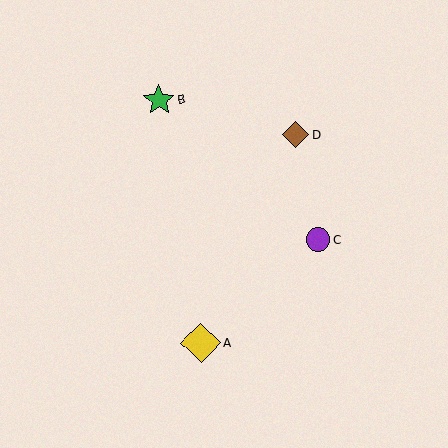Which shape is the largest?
The yellow diamond (labeled A) is the largest.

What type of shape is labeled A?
Shape A is a yellow diamond.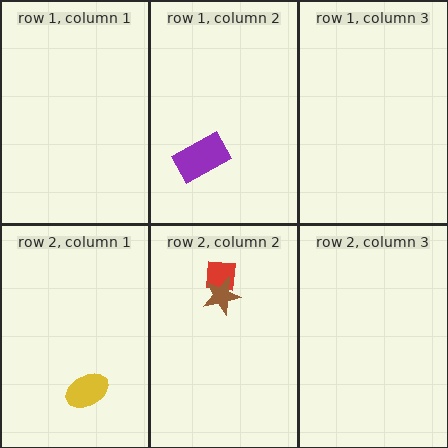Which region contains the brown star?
The row 2, column 2 region.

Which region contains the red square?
The row 2, column 2 region.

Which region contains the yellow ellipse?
The row 2, column 1 region.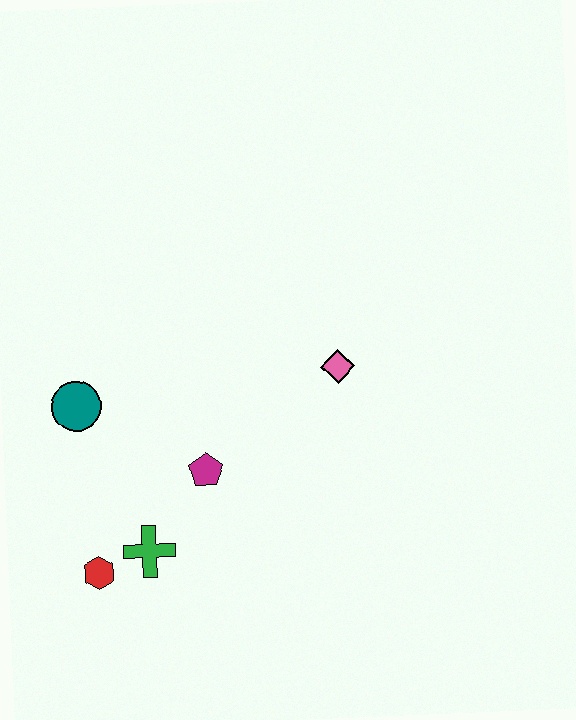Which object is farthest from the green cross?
The pink diamond is farthest from the green cross.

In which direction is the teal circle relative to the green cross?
The teal circle is above the green cross.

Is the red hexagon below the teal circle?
Yes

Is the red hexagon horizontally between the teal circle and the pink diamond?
Yes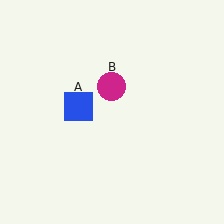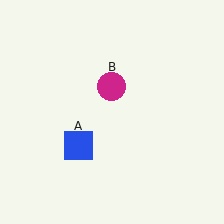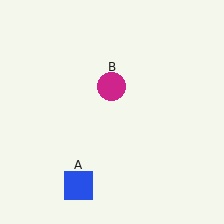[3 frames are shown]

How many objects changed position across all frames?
1 object changed position: blue square (object A).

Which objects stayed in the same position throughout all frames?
Magenta circle (object B) remained stationary.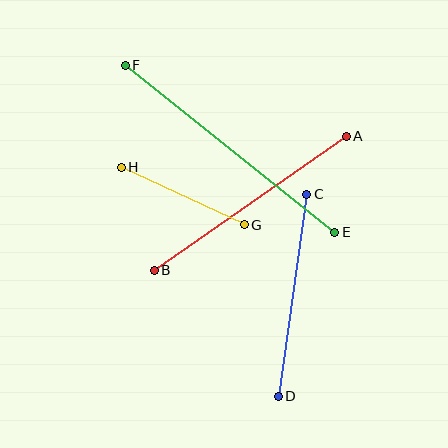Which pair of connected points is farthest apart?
Points E and F are farthest apart.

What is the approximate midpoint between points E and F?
The midpoint is at approximately (230, 149) pixels.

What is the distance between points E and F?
The distance is approximately 268 pixels.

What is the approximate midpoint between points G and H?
The midpoint is at approximately (183, 196) pixels.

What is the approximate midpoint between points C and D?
The midpoint is at approximately (292, 295) pixels.